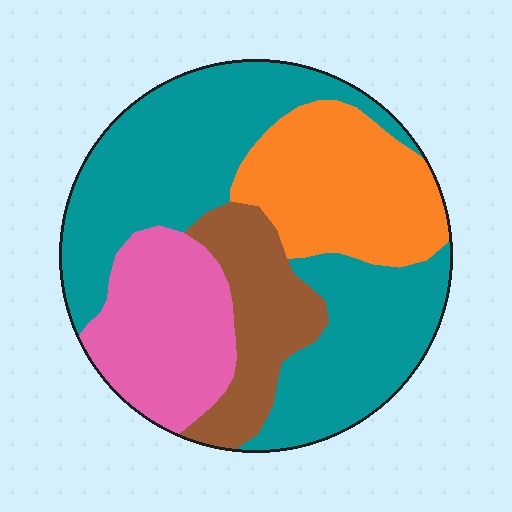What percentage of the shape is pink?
Pink covers 19% of the shape.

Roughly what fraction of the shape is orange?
Orange covers about 20% of the shape.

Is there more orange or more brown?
Orange.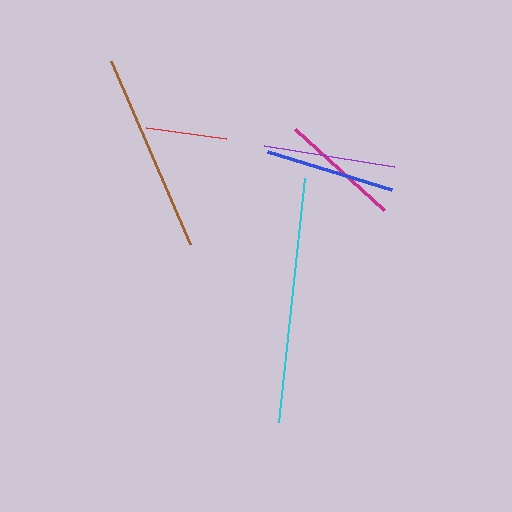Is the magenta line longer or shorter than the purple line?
The purple line is longer than the magenta line.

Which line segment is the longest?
The cyan line is the longest at approximately 246 pixels.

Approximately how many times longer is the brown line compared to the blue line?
The brown line is approximately 1.5 times the length of the blue line.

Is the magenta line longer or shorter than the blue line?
The blue line is longer than the magenta line.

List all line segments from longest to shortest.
From longest to shortest: cyan, brown, purple, blue, magenta, red.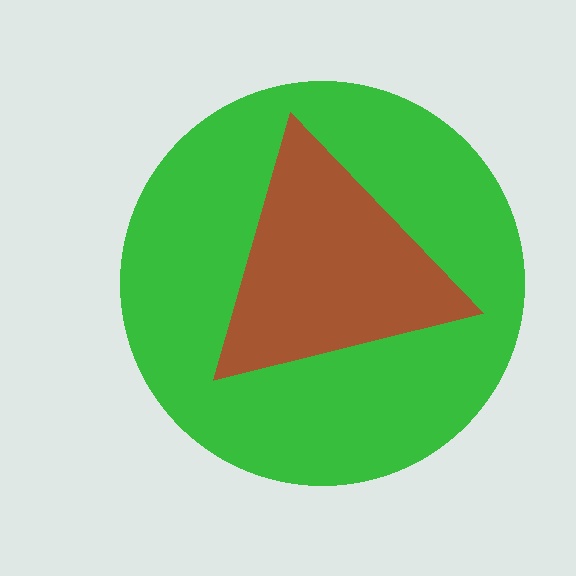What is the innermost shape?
The brown triangle.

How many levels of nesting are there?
2.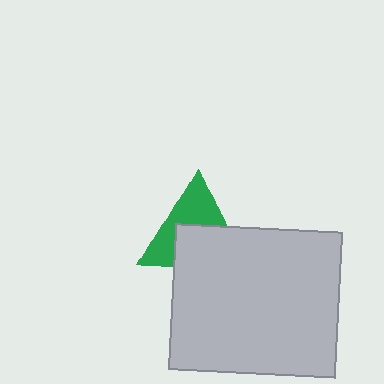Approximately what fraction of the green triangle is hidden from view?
Roughly 50% of the green triangle is hidden behind the light gray rectangle.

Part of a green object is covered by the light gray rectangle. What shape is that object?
It is a triangle.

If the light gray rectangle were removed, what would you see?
You would see the complete green triangle.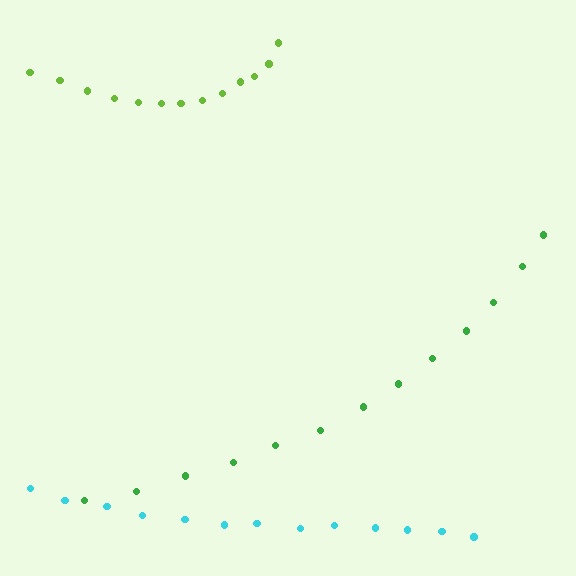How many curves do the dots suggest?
There are 3 distinct paths.